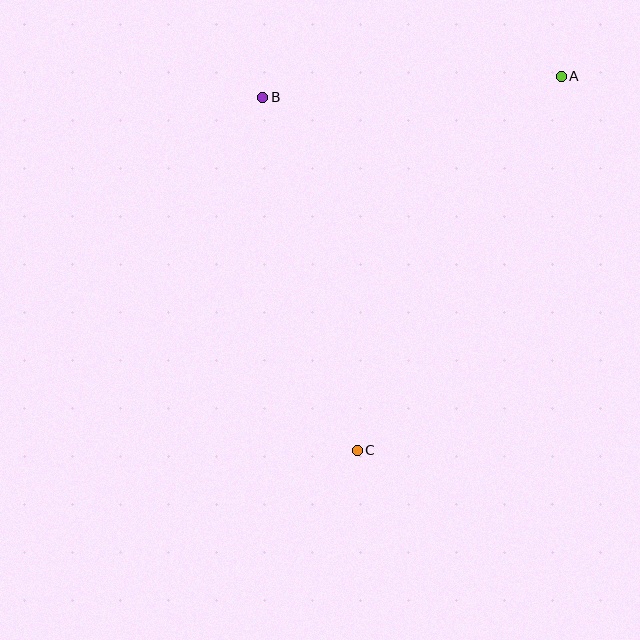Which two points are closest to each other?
Points A and B are closest to each other.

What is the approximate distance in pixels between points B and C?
The distance between B and C is approximately 366 pixels.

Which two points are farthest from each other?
Points A and C are farthest from each other.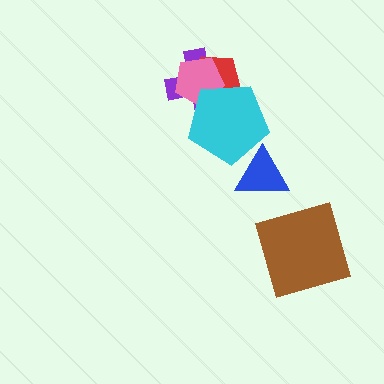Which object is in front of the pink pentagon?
The cyan pentagon is in front of the pink pentagon.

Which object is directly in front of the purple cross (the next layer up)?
The red pentagon is directly in front of the purple cross.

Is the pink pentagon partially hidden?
Yes, it is partially covered by another shape.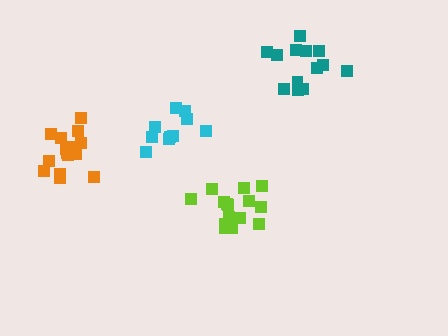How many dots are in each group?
Group 1: 10 dots, Group 2: 13 dots, Group 3: 15 dots, Group 4: 15 dots (53 total).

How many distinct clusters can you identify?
There are 4 distinct clusters.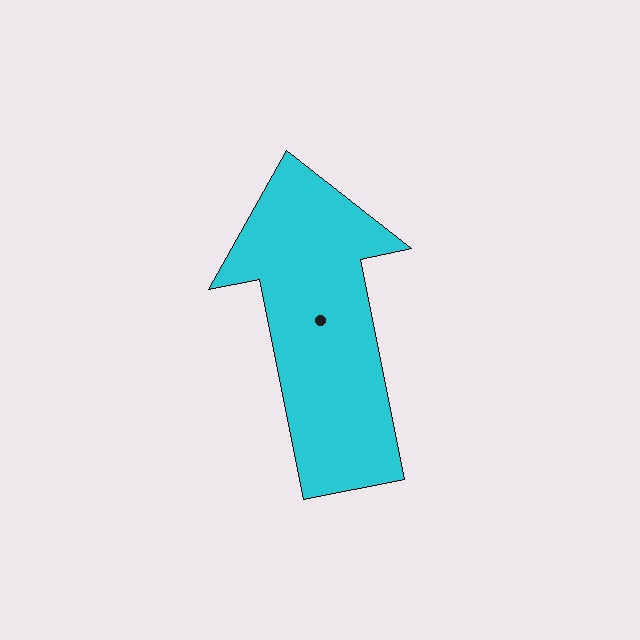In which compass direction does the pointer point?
North.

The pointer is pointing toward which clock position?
Roughly 12 o'clock.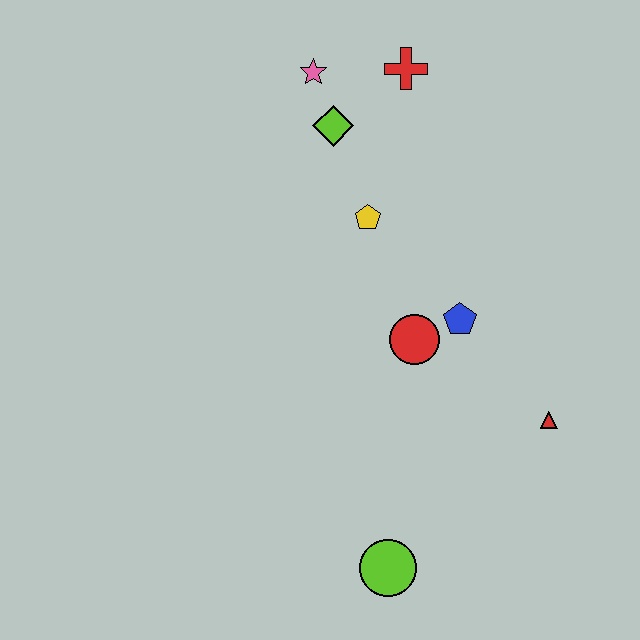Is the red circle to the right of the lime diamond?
Yes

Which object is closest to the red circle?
The blue pentagon is closest to the red circle.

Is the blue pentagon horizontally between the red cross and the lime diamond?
No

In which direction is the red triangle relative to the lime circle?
The red triangle is to the right of the lime circle.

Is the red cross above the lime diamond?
Yes